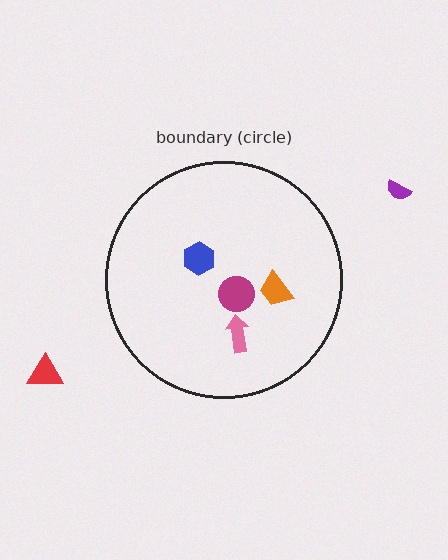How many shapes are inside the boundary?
4 inside, 2 outside.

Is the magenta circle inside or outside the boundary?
Inside.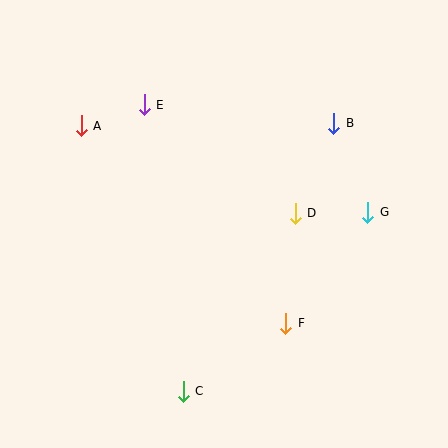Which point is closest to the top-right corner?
Point B is closest to the top-right corner.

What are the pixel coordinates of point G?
Point G is at (368, 212).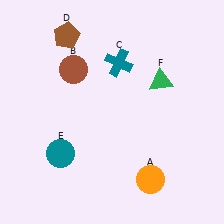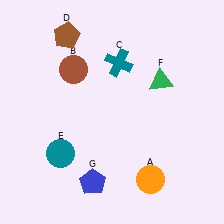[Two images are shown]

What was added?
A blue pentagon (G) was added in Image 2.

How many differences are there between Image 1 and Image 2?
There is 1 difference between the two images.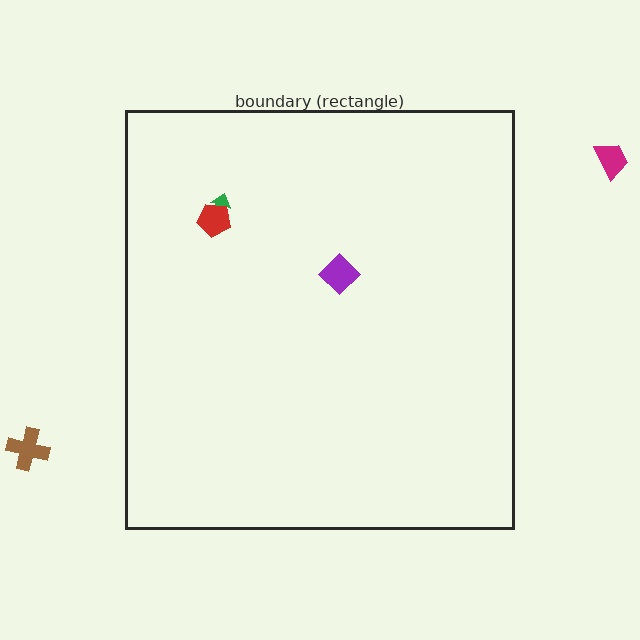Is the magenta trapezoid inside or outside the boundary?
Outside.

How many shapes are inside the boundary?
3 inside, 2 outside.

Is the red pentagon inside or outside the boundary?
Inside.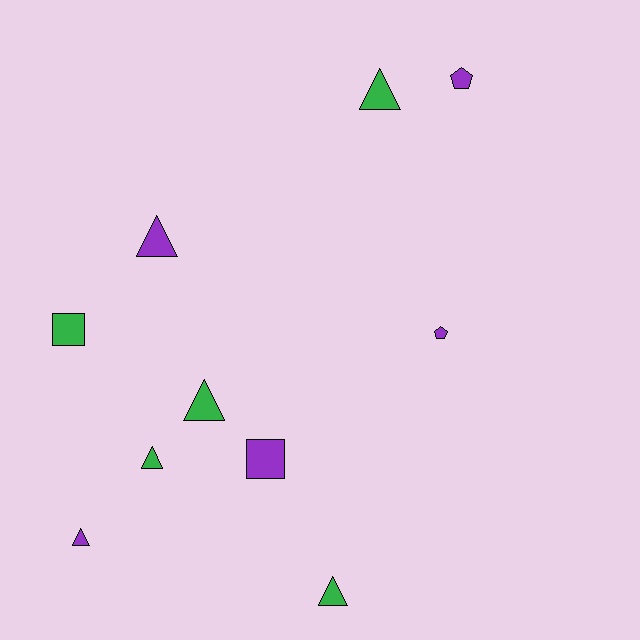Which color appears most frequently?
Purple, with 5 objects.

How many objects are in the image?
There are 10 objects.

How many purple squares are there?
There is 1 purple square.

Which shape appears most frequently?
Triangle, with 6 objects.